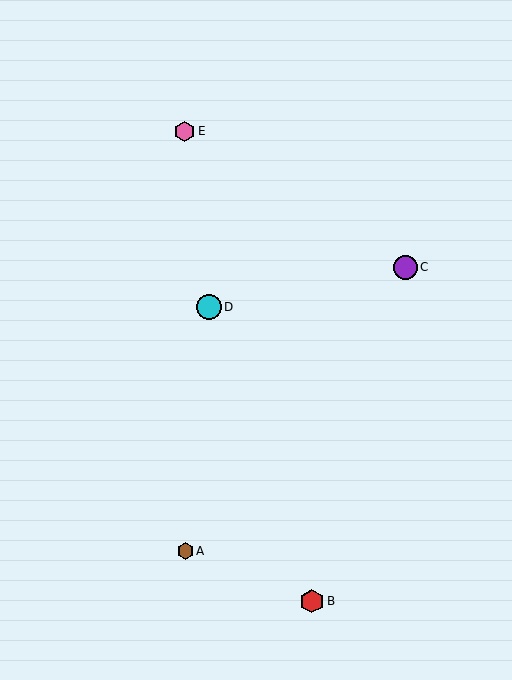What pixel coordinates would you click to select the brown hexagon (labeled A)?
Click at (185, 551) to select the brown hexagon A.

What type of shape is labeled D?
Shape D is a cyan circle.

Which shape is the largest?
The cyan circle (labeled D) is the largest.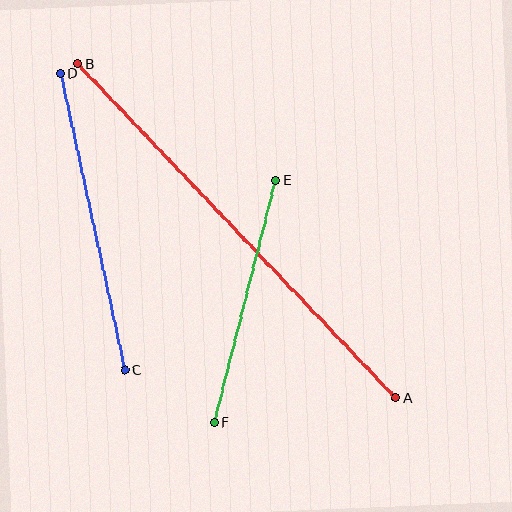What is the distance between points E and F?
The distance is approximately 250 pixels.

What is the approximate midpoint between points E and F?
The midpoint is at approximately (245, 301) pixels.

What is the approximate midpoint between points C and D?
The midpoint is at approximately (93, 222) pixels.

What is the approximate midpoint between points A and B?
The midpoint is at approximately (237, 231) pixels.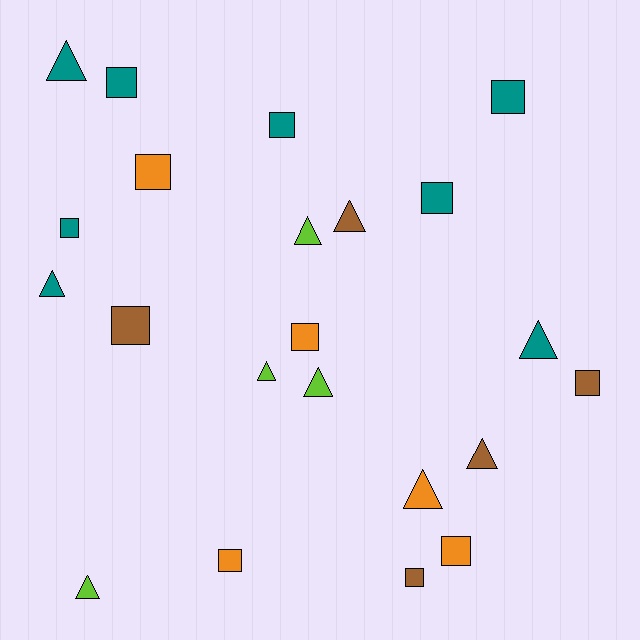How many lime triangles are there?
There are 4 lime triangles.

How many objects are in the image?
There are 22 objects.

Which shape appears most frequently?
Square, with 12 objects.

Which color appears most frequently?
Teal, with 8 objects.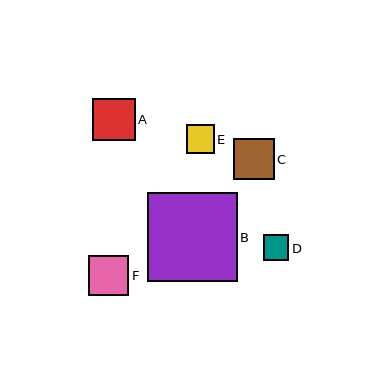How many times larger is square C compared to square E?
Square C is approximately 1.4 times the size of square E.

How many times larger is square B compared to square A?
Square B is approximately 2.1 times the size of square A.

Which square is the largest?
Square B is the largest with a size of approximately 89 pixels.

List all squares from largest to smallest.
From largest to smallest: B, A, C, F, E, D.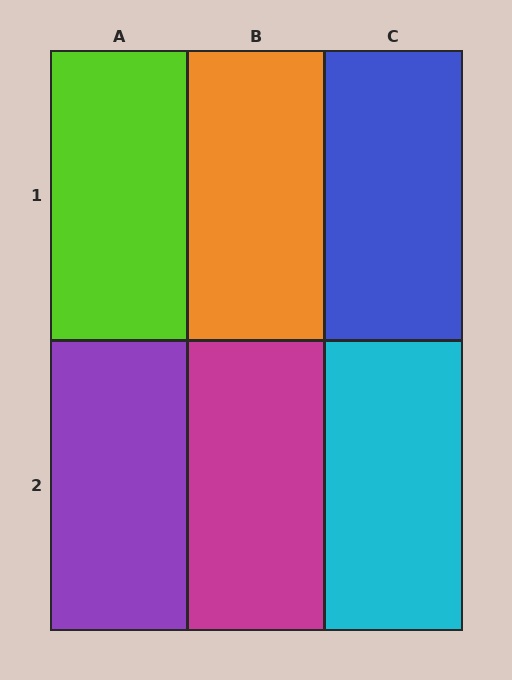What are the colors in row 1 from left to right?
Lime, orange, blue.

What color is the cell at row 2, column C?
Cyan.